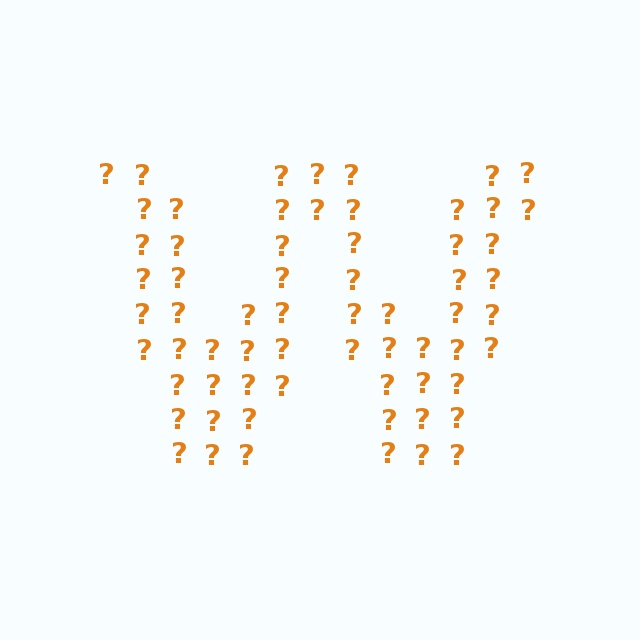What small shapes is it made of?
It is made of small question marks.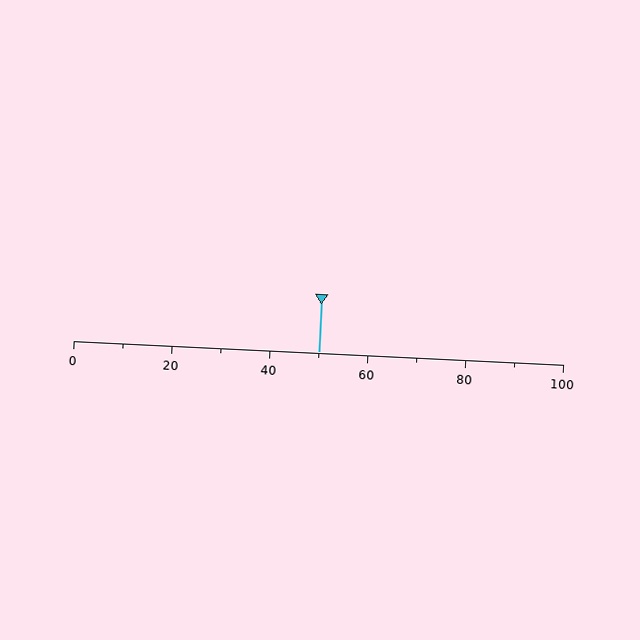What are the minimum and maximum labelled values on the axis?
The axis runs from 0 to 100.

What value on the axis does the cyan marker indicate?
The marker indicates approximately 50.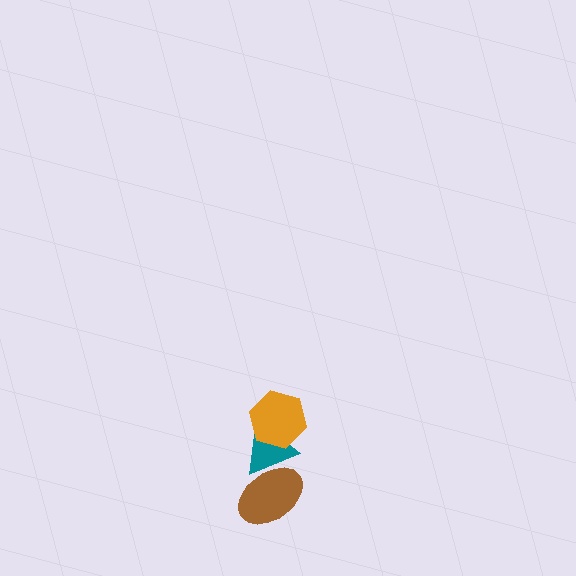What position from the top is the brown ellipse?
The brown ellipse is 3rd from the top.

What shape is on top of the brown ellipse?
The teal triangle is on top of the brown ellipse.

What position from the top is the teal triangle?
The teal triangle is 2nd from the top.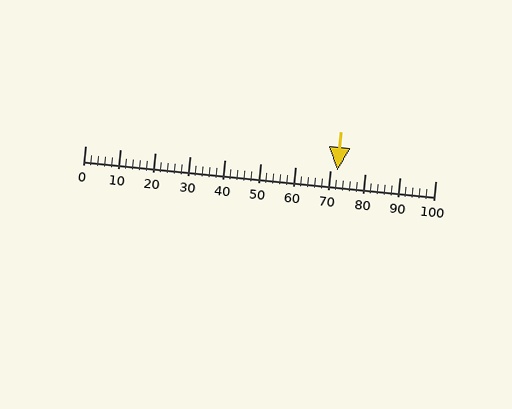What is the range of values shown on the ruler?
The ruler shows values from 0 to 100.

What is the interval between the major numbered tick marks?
The major tick marks are spaced 10 units apart.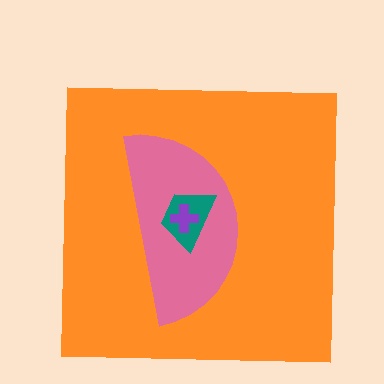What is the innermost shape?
The purple cross.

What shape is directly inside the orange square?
The pink semicircle.